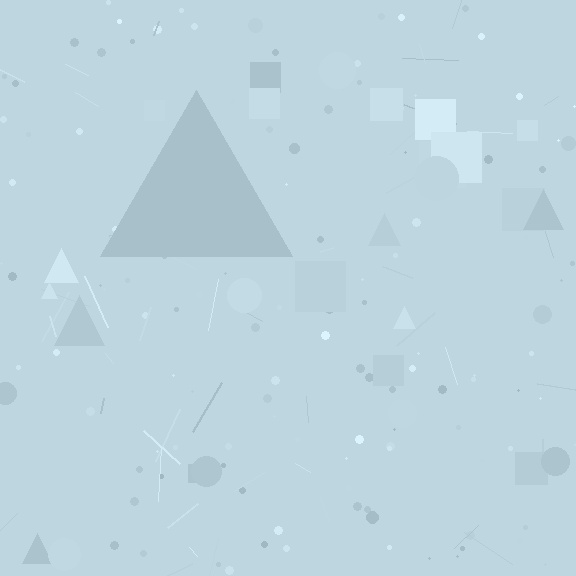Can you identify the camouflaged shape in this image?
The camouflaged shape is a triangle.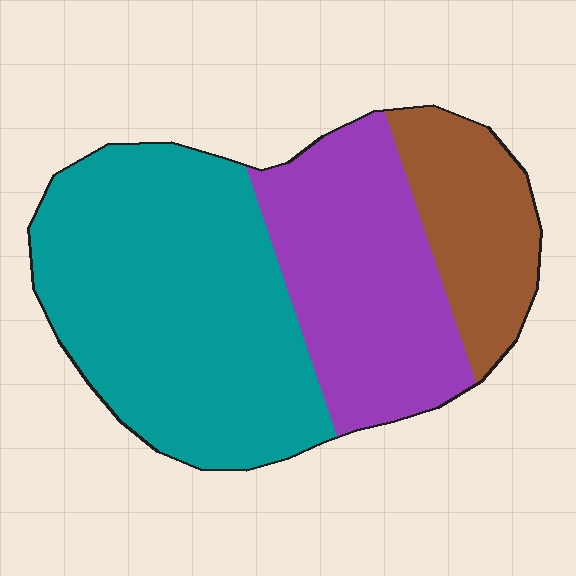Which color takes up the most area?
Teal, at roughly 50%.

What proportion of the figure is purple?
Purple covers 31% of the figure.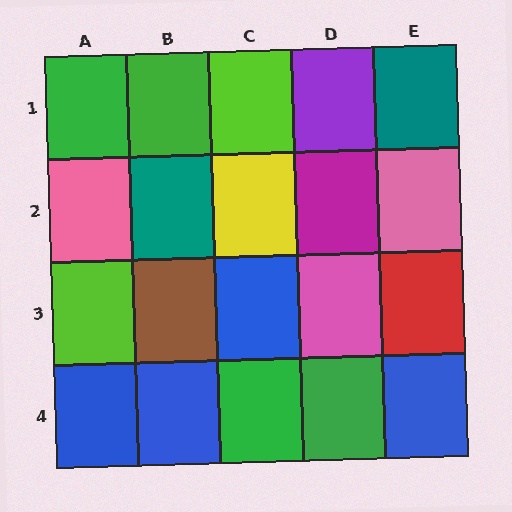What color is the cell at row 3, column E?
Red.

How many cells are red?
1 cell is red.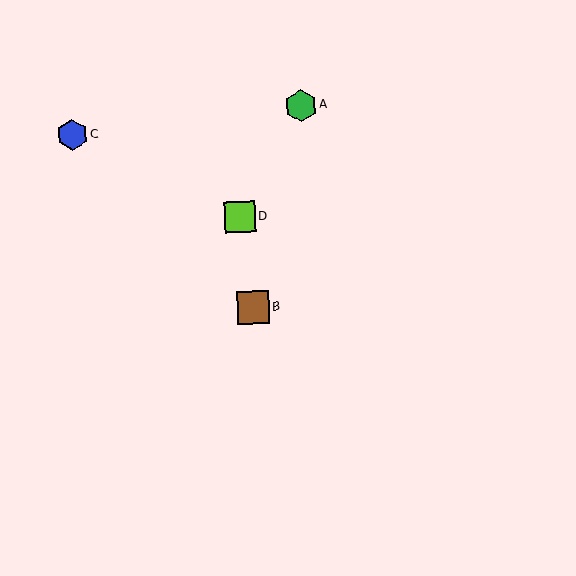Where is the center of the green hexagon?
The center of the green hexagon is at (300, 106).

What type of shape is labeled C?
Shape C is a blue hexagon.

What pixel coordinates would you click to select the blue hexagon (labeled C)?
Click at (72, 135) to select the blue hexagon C.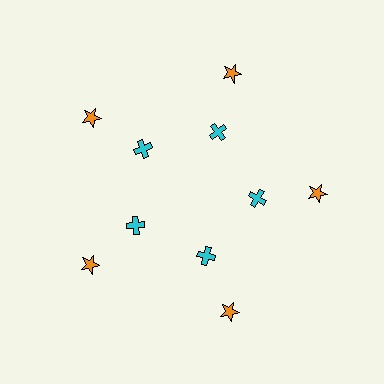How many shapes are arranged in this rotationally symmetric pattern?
There are 10 shapes, arranged in 5 groups of 2.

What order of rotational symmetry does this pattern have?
This pattern has 5-fold rotational symmetry.